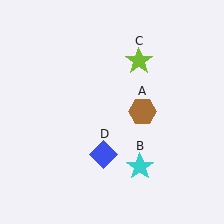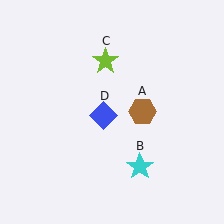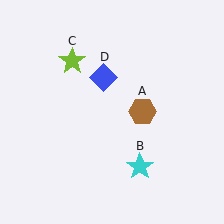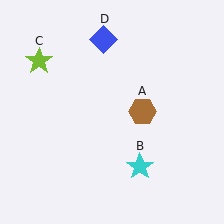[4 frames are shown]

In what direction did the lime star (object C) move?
The lime star (object C) moved left.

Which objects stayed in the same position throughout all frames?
Brown hexagon (object A) and cyan star (object B) remained stationary.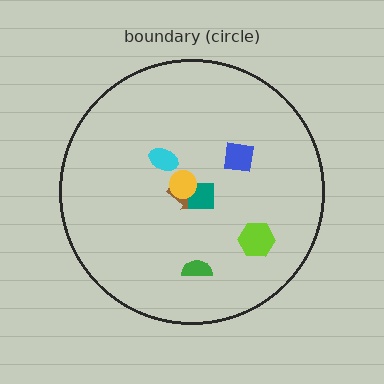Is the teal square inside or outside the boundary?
Inside.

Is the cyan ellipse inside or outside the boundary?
Inside.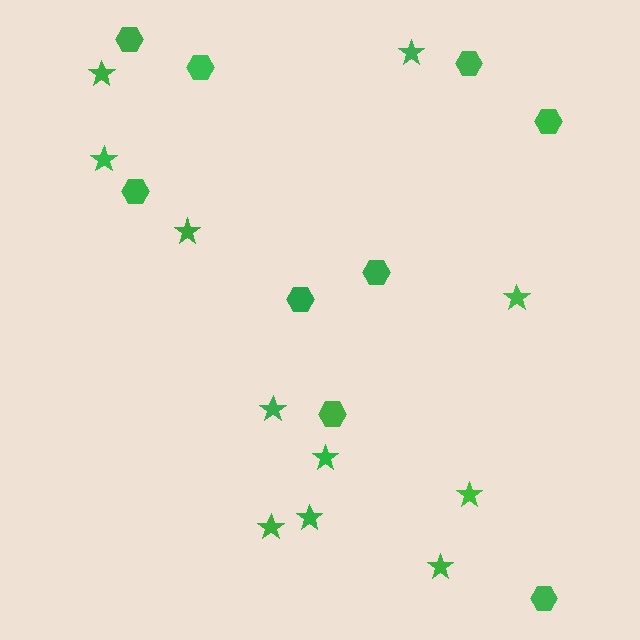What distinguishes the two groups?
There are 2 groups: one group of hexagons (9) and one group of stars (11).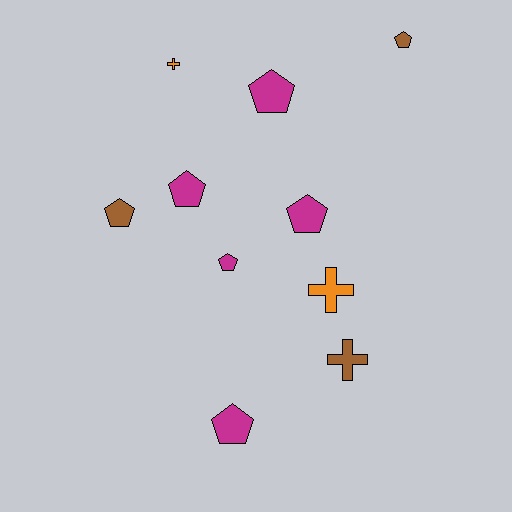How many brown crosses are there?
There is 1 brown cross.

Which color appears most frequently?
Magenta, with 5 objects.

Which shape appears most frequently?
Pentagon, with 7 objects.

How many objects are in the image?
There are 10 objects.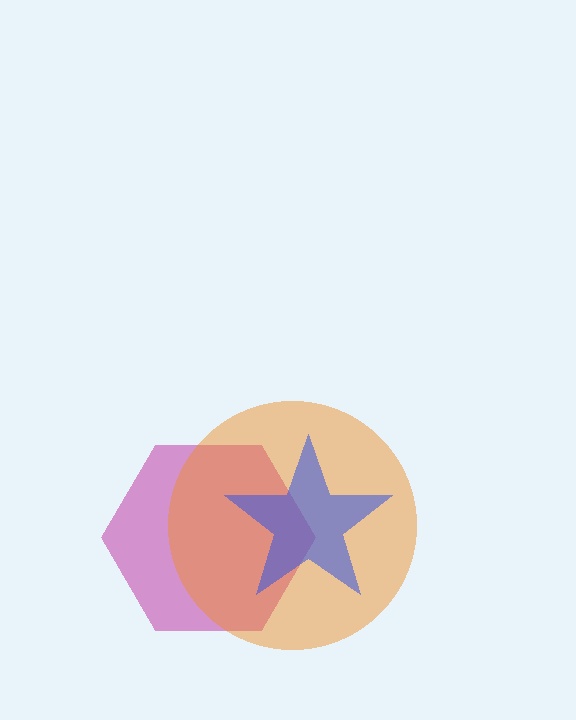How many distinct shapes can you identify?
There are 3 distinct shapes: a magenta hexagon, an orange circle, a blue star.